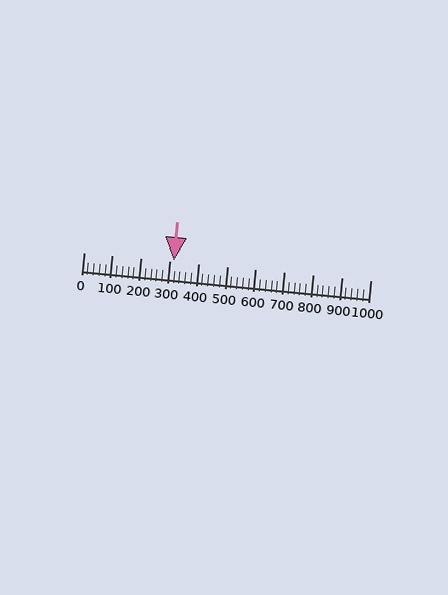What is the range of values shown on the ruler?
The ruler shows values from 0 to 1000.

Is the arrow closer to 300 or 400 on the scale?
The arrow is closer to 300.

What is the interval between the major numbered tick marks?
The major tick marks are spaced 100 units apart.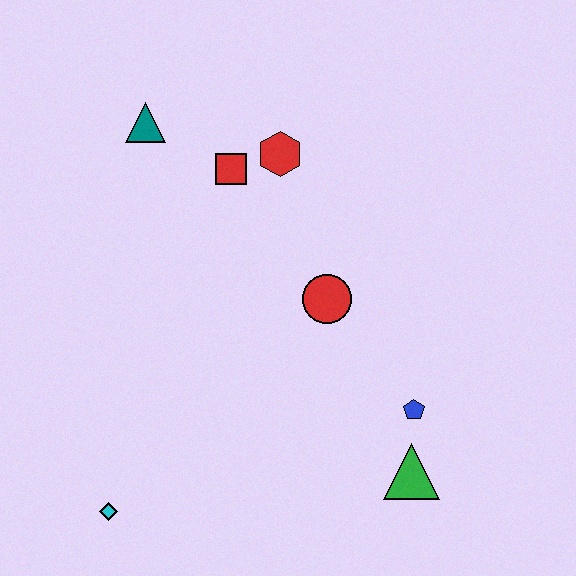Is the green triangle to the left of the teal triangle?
No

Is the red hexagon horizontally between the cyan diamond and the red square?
No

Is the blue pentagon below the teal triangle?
Yes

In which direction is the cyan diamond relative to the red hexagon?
The cyan diamond is below the red hexagon.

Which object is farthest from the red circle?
The cyan diamond is farthest from the red circle.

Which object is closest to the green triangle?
The blue pentagon is closest to the green triangle.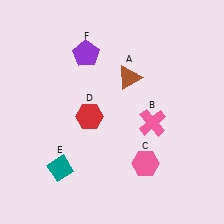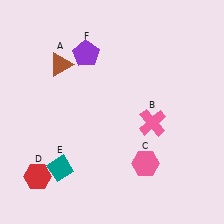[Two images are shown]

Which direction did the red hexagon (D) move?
The red hexagon (D) moved down.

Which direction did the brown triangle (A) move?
The brown triangle (A) moved left.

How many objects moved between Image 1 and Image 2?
2 objects moved between the two images.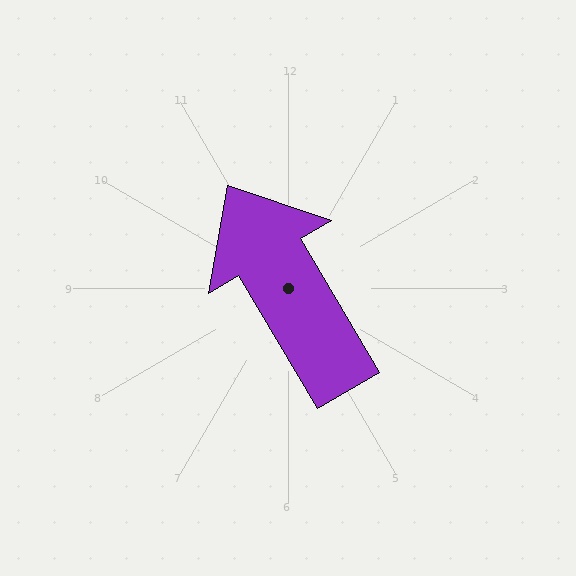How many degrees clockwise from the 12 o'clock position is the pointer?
Approximately 329 degrees.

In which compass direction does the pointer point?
Northwest.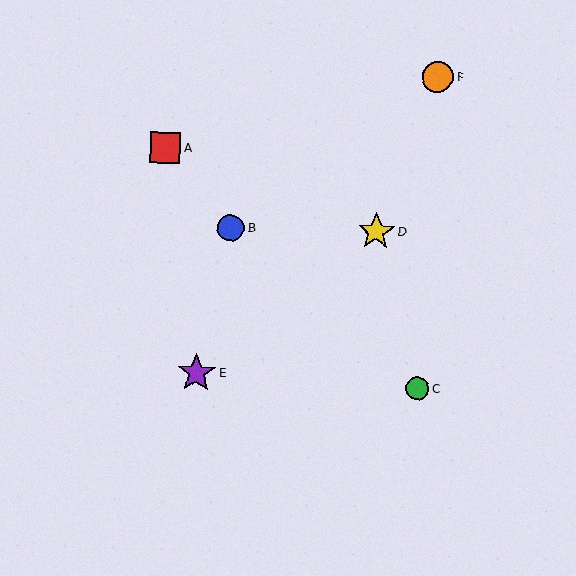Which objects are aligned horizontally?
Objects B, D are aligned horizontally.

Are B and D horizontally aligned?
Yes, both are at y≈228.